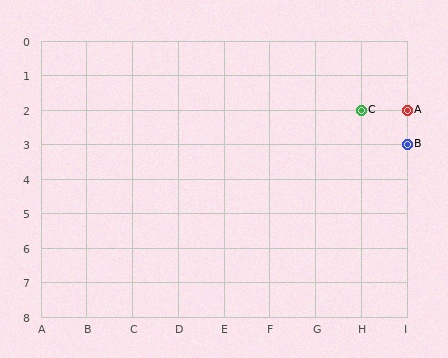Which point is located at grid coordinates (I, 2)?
Point A is at (I, 2).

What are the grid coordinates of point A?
Point A is at grid coordinates (I, 2).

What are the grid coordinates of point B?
Point B is at grid coordinates (I, 3).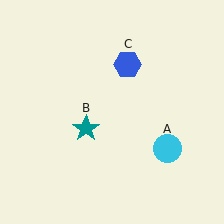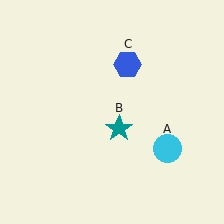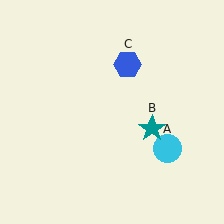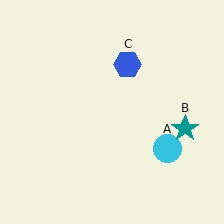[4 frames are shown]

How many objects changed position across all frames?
1 object changed position: teal star (object B).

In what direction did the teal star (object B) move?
The teal star (object B) moved right.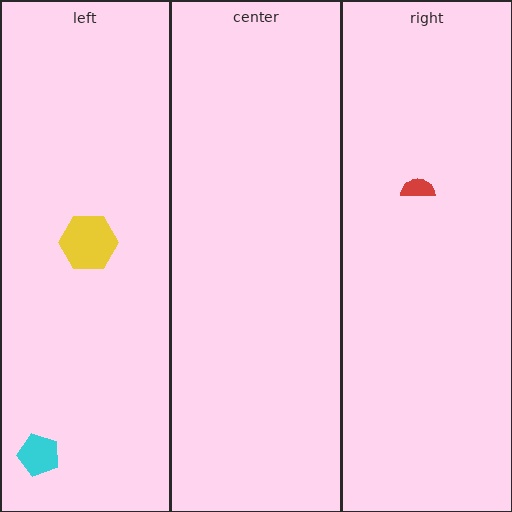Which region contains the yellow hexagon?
The left region.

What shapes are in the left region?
The cyan pentagon, the yellow hexagon.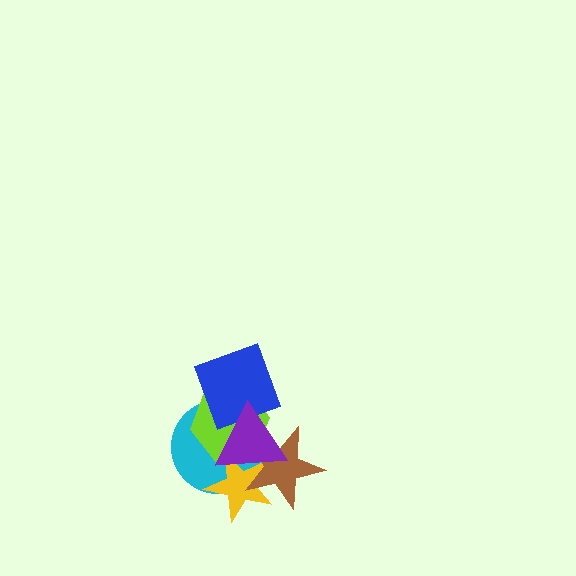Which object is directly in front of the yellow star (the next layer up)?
The brown star is directly in front of the yellow star.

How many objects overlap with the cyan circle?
5 objects overlap with the cyan circle.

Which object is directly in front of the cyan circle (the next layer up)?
The lime hexagon is directly in front of the cyan circle.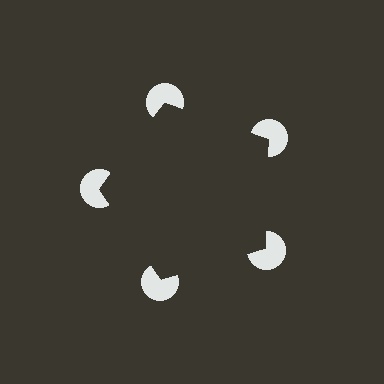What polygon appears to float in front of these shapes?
An illusory pentagon — its edges are inferred from the aligned wedge cuts in the pac-man discs, not physically drawn.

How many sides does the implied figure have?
5 sides.